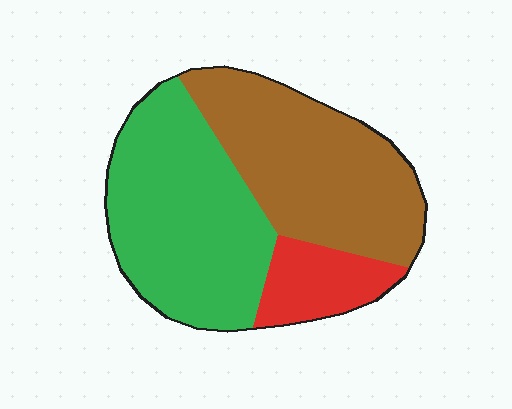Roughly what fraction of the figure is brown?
Brown covers about 40% of the figure.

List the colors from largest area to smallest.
From largest to smallest: green, brown, red.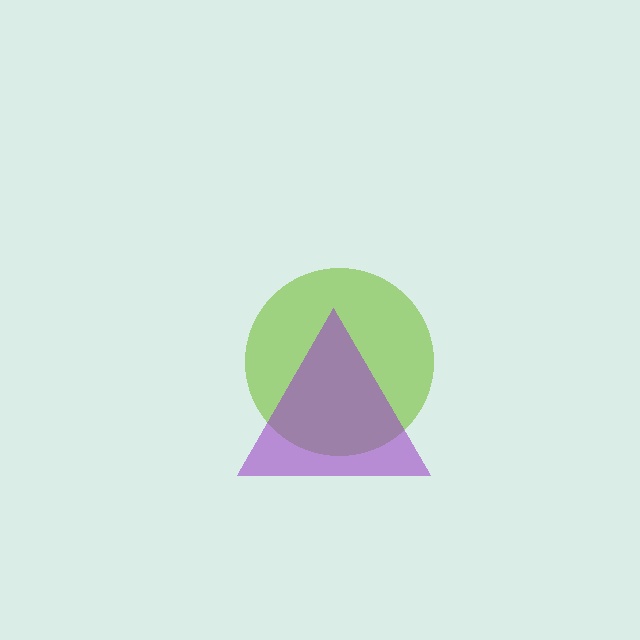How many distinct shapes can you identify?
There are 2 distinct shapes: a lime circle, a purple triangle.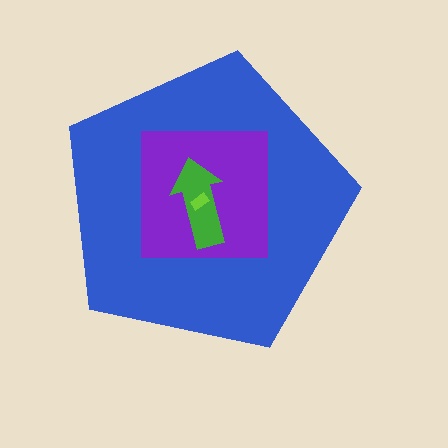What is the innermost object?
The lime rectangle.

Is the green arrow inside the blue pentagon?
Yes.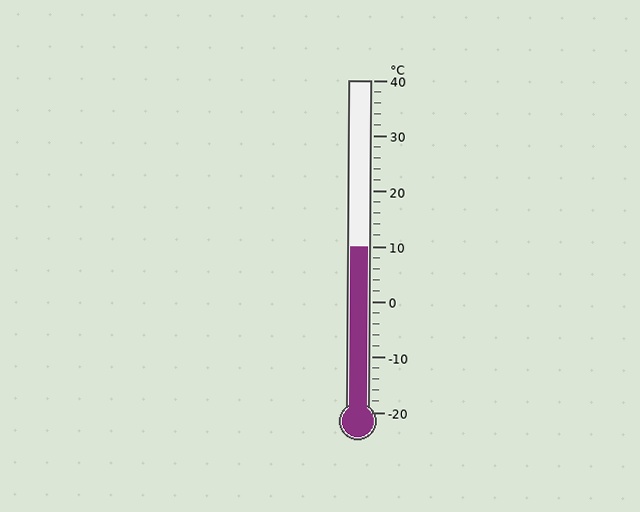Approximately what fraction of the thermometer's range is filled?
The thermometer is filled to approximately 50% of its range.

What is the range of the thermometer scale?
The thermometer scale ranges from -20°C to 40°C.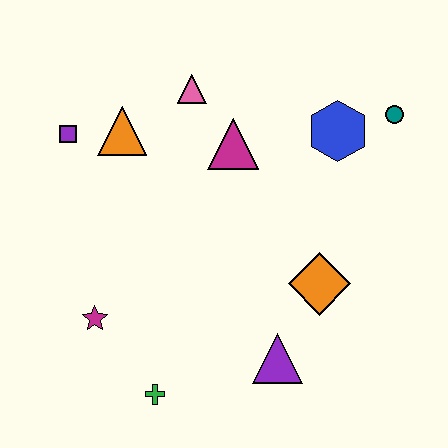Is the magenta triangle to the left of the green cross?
No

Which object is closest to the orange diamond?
The purple triangle is closest to the orange diamond.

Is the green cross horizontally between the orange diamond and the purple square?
Yes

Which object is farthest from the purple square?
The teal circle is farthest from the purple square.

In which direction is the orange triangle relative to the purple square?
The orange triangle is to the right of the purple square.